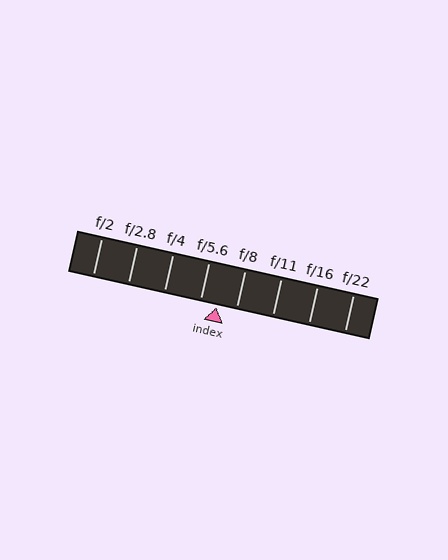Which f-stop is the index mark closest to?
The index mark is closest to f/5.6.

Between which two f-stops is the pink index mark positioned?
The index mark is between f/5.6 and f/8.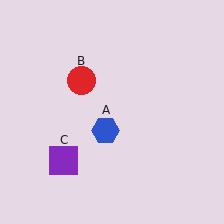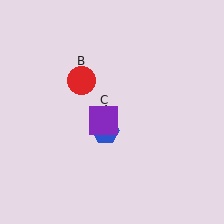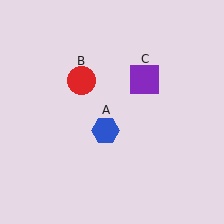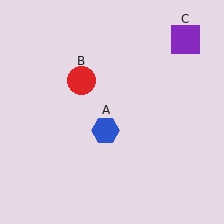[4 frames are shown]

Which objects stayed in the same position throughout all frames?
Blue hexagon (object A) and red circle (object B) remained stationary.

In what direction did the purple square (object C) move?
The purple square (object C) moved up and to the right.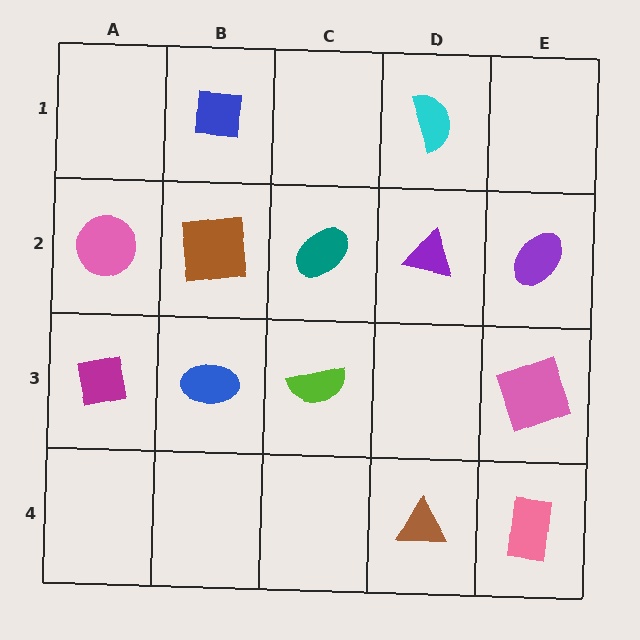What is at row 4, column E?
A pink rectangle.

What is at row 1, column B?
A blue square.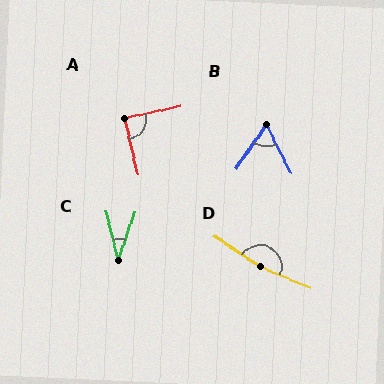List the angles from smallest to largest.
C (34°), B (61°), A (89°), D (170°).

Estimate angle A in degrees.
Approximately 89 degrees.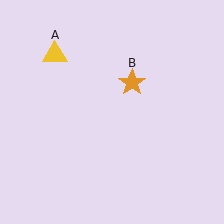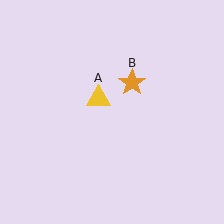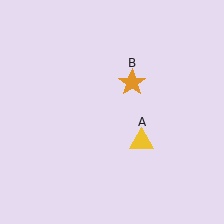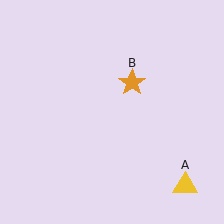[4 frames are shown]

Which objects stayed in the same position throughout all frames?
Orange star (object B) remained stationary.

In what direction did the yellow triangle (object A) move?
The yellow triangle (object A) moved down and to the right.